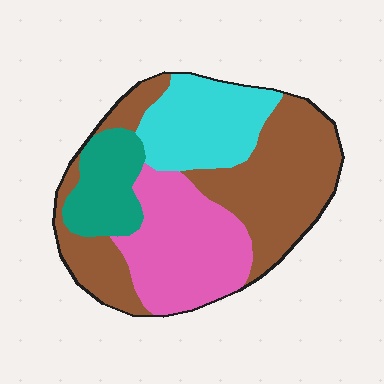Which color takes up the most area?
Brown, at roughly 40%.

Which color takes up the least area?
Teal, at roughly 15%.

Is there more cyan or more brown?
Brown.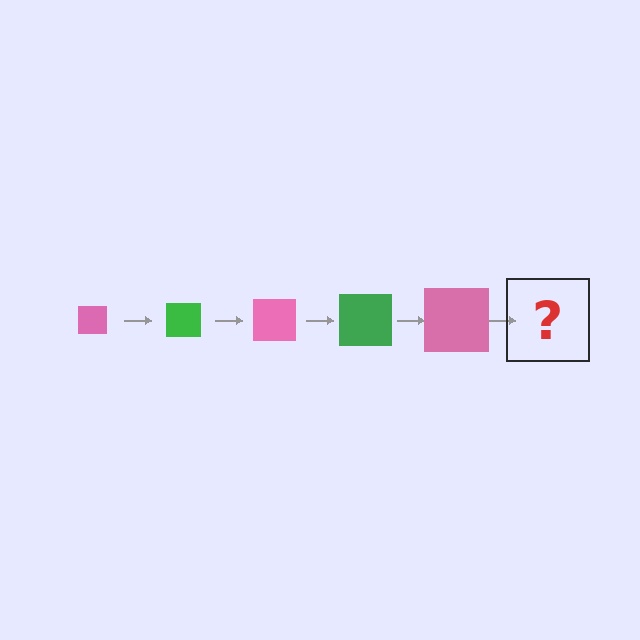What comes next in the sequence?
The next element should be a green square, larger than the previous one.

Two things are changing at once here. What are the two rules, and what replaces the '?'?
The two rules are that the square grows larger each step and the color cycles through pink and green. The '?' should be a green square, larger than the previous one.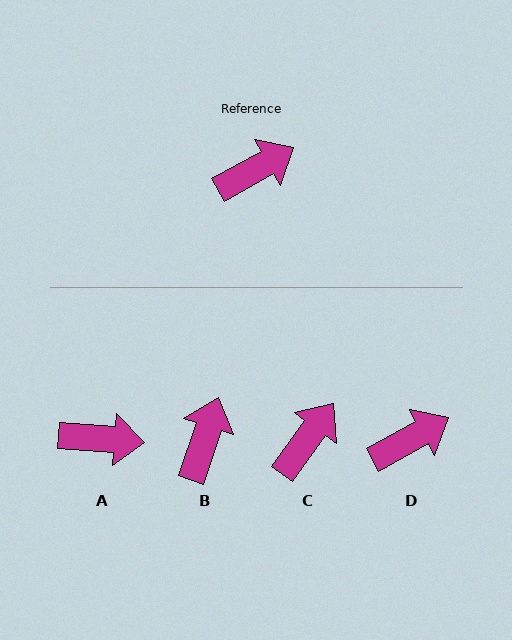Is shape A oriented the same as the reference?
No, it is off by about 34 degrees.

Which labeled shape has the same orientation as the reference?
D.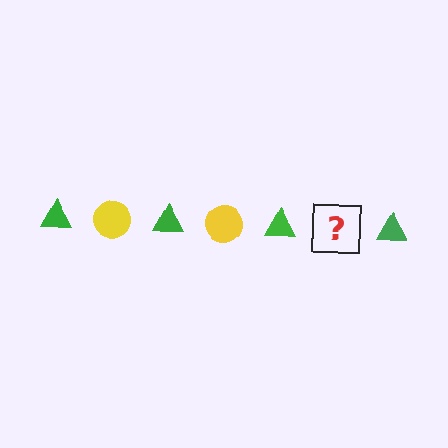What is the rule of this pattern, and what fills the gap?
The rule is that the pattern alternates between green triangle and yellow circle. The gap should be filled with a yellow circle.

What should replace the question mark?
The question mark should be replaced with a yellow circle.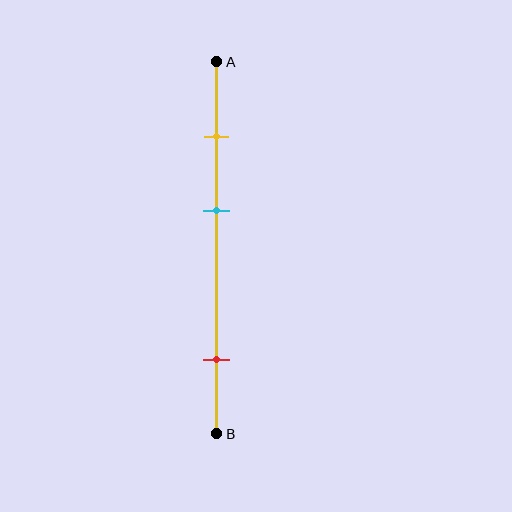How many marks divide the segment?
There are 3 marks dividing the segment.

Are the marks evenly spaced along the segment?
No, the marks are not evenly spaced.